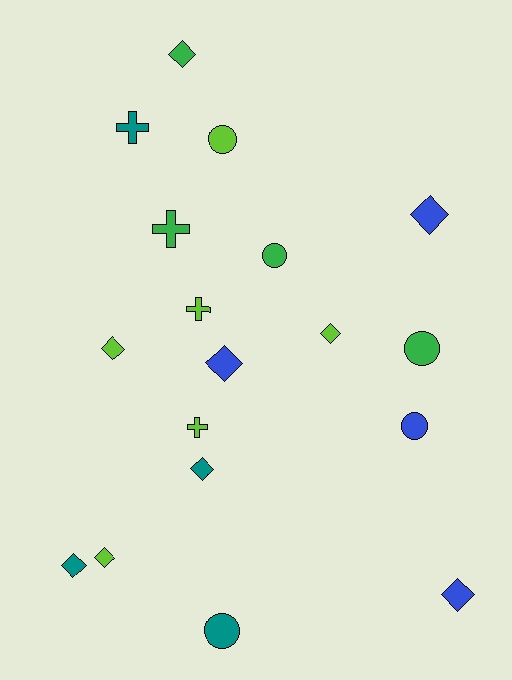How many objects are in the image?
There are 18 objects.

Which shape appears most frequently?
Diamond, with 9 objects.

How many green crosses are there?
There is 1 green cross.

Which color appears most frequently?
Lime, with 6 objects.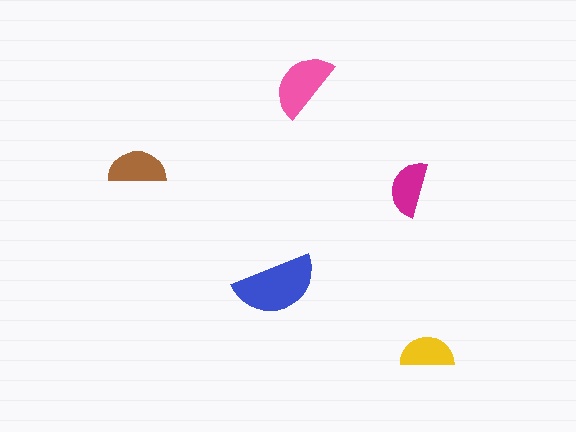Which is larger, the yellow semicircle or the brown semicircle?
The brown one.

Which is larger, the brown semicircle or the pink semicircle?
The pink one.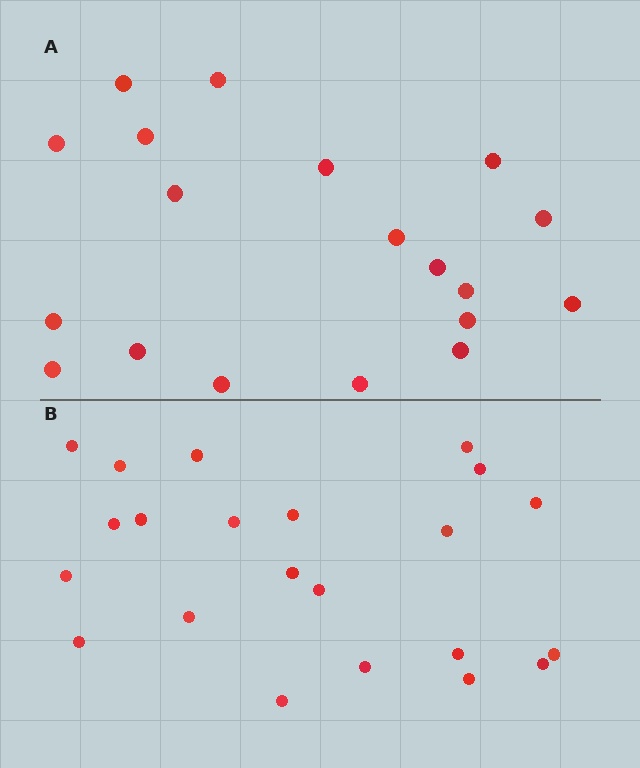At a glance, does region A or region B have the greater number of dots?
Region B (the bottom region) has more dots.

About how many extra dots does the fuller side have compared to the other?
Region B has just a few more — roughly 2 or 3 more dots than region A.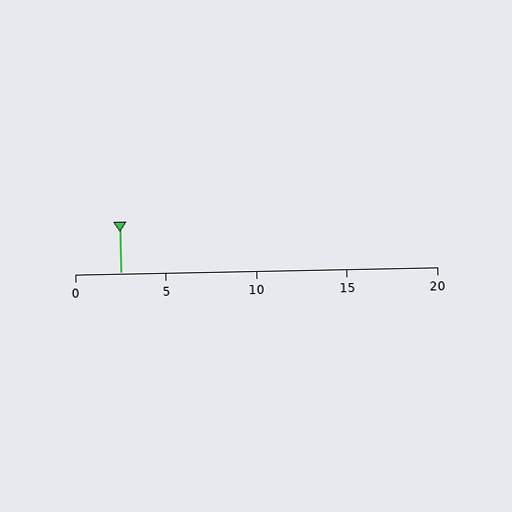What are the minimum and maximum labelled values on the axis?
The axis runs from 0 to 20.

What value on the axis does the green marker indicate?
The marker indicates approximately 2.5.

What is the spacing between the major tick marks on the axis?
The major ticks are spaced 5 apart.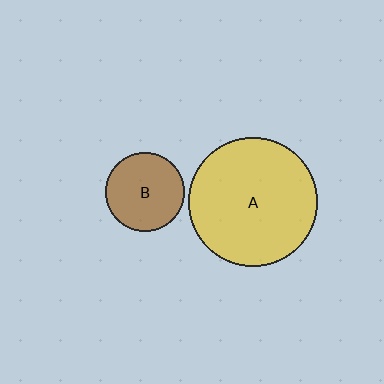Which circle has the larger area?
Circle A (yellow).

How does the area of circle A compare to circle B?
Approximately 2.7 times.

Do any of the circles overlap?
No, none of the circles overlap.